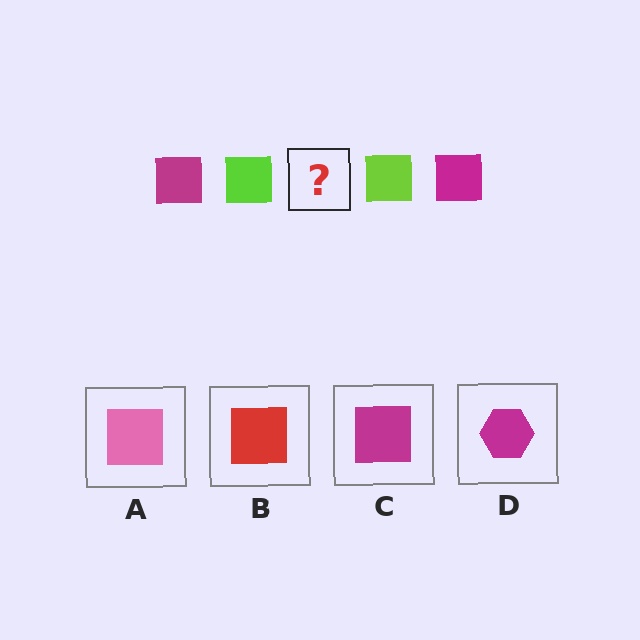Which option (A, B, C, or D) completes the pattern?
C.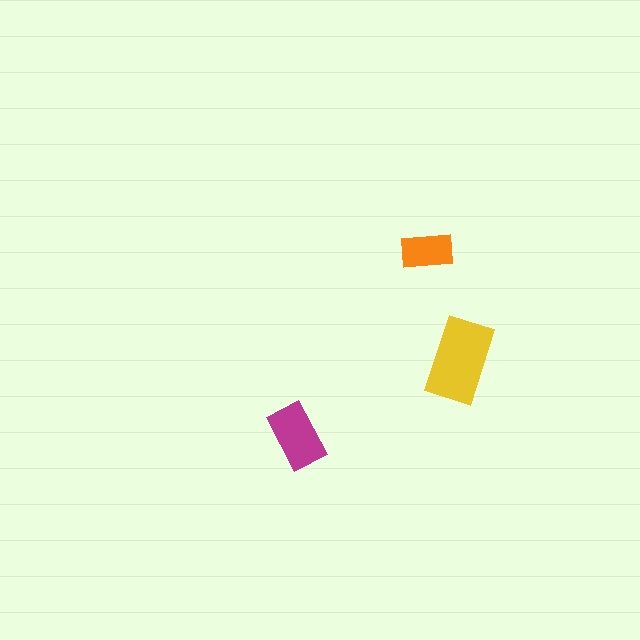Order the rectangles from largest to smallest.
the yellow one, the magenta one, the orange one.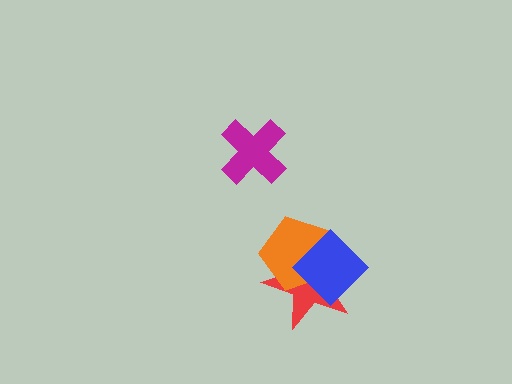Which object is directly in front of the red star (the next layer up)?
The orange pentagon is directly in front of the red star.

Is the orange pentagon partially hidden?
Yes, it is partially covered by another shape.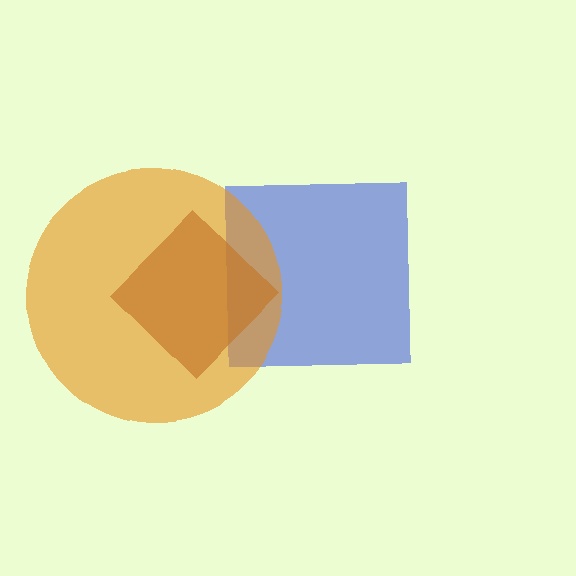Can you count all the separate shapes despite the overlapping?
Yes, there are 3 separate shapes.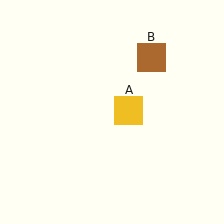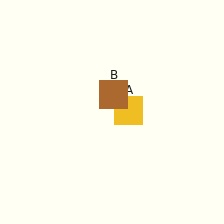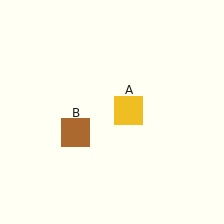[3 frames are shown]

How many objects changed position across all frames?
1 object changed position: brown square (object B).